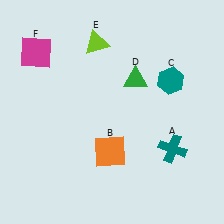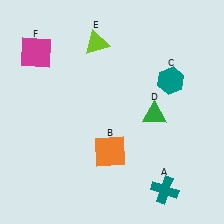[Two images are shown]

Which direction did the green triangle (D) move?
The green triangle (D) moved down.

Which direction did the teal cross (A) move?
The teal cross (A) moved down.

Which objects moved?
The objects that moved are: the teal cross (A), the green triangle (D).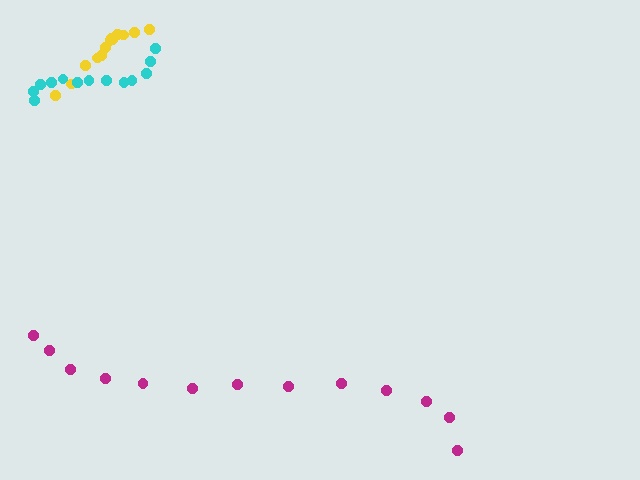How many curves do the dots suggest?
There are 3 distinct paths.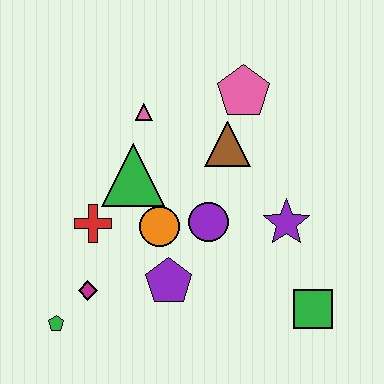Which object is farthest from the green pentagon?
The pink pentagon is farthest from the green pentagon.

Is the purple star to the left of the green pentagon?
No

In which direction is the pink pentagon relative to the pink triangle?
The pink pentagon is to the right of the pink triangle.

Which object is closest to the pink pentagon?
The brown triangle is closest to the pink pentagon.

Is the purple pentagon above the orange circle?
No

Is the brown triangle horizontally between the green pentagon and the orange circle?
No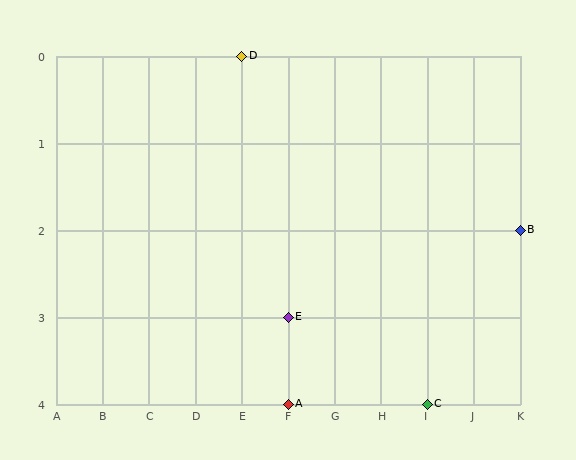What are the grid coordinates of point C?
Point C is at grid coordinates (I, 4).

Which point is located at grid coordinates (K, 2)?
Point B is at (K, 2).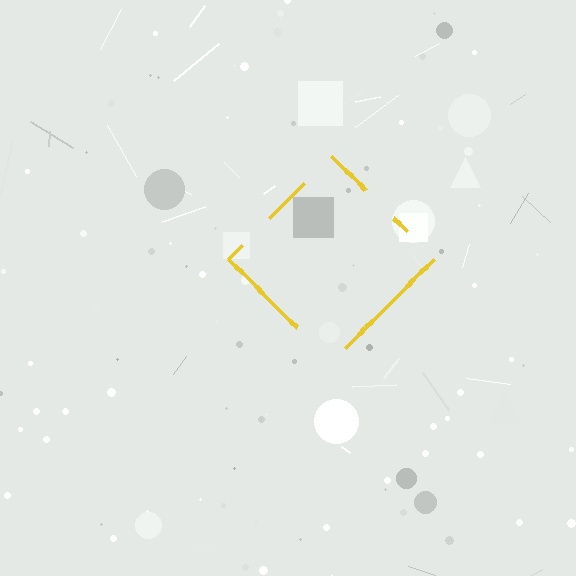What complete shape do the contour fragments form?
The contour fragments form a diamond.